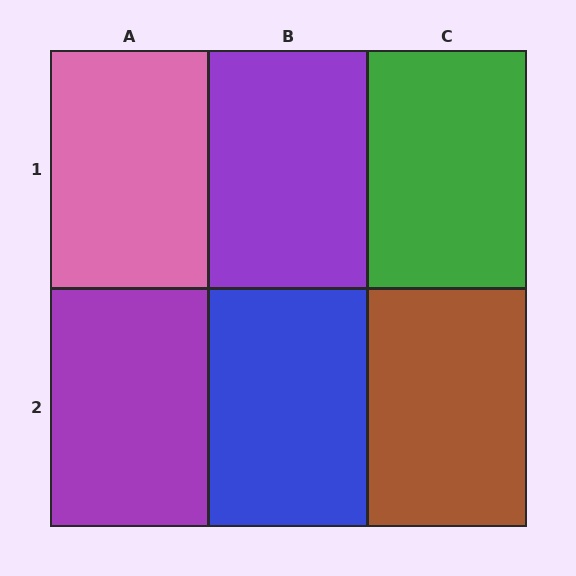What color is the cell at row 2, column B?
Blue.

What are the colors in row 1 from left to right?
Pink, purple, green.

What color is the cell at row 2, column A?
Purple.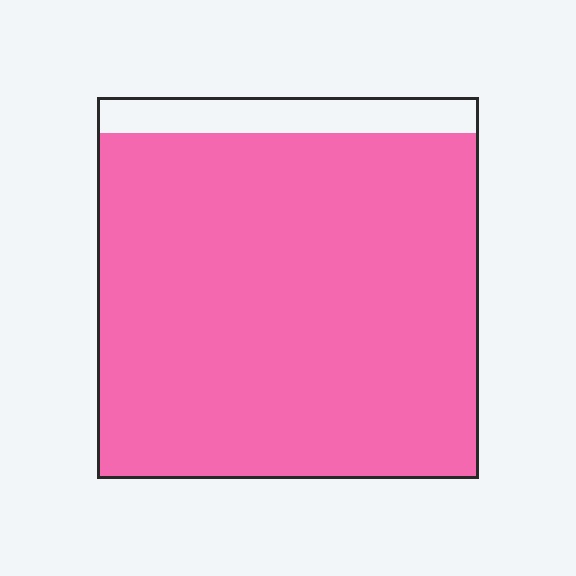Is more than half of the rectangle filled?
Yes.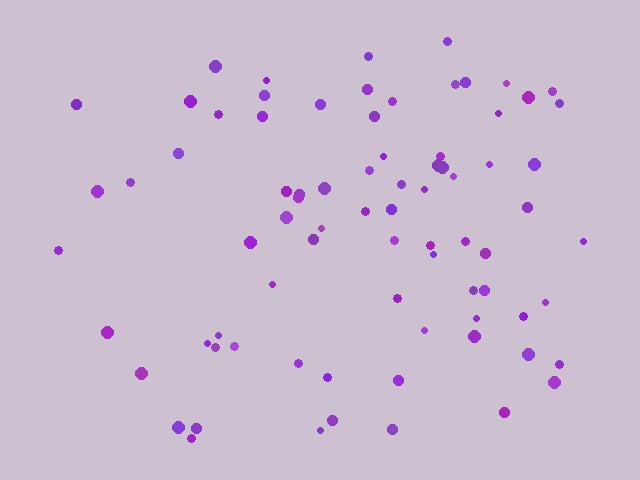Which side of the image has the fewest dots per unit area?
The left.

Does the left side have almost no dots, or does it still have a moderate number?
Still a moderate number, just noticeably fewer than the right.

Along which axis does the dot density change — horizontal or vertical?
Horizontal.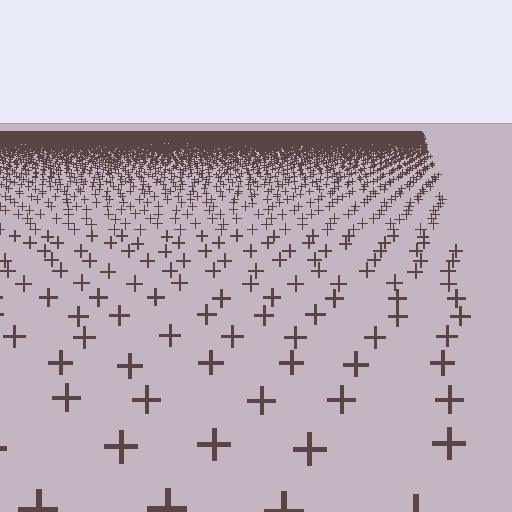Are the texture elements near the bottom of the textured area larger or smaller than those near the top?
Larger. Near the bottom, elements are closer to the viewer and appear at a bigger on-screen size.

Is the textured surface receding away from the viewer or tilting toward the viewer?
The surface is receding away from the viewer. Texture elements get smaller and denser toward the top.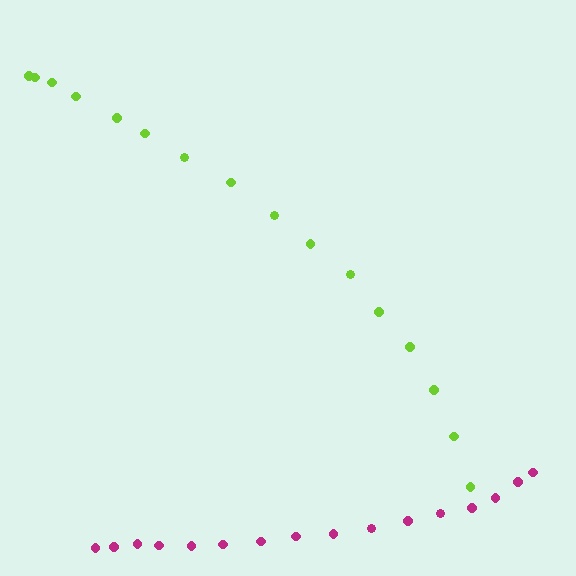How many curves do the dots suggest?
There are 2 distinct paths.